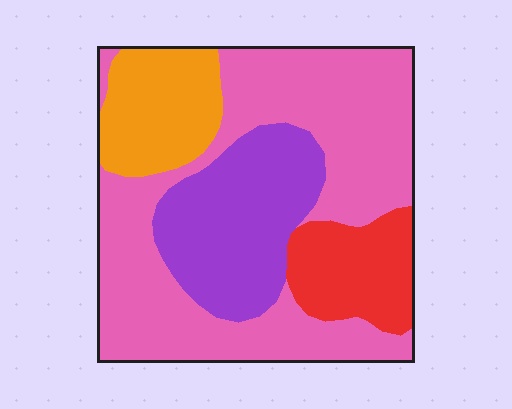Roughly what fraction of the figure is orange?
Orange covers 14% of the figure.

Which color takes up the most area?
Pink, at roughly 50%.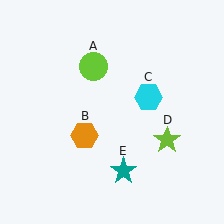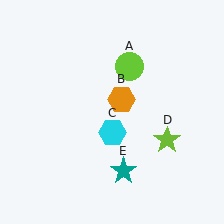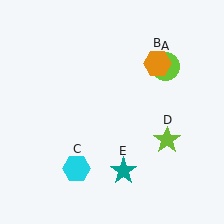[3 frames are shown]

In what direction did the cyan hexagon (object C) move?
The cyan hexagon (object C) moved down and to the left.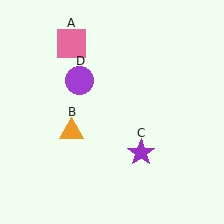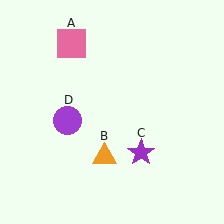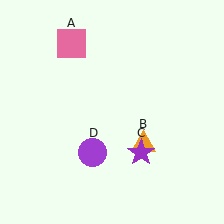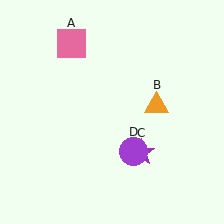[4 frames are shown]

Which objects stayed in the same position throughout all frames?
Pink square (object A) and purple star (object C) remained stationary.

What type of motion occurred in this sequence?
The orange triangle (object B), purple circle (object D) rotated counterclockwise around the center of the scene.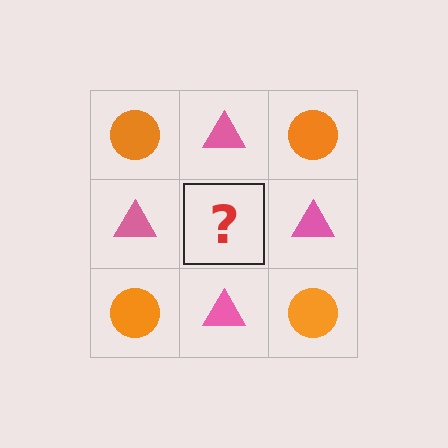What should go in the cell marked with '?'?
The missing cell should contain an orange circle.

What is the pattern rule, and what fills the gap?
The rule is that it alternates orange circle and pink triangle in a checkerboard pattern. The gap should be filled with an orange circle.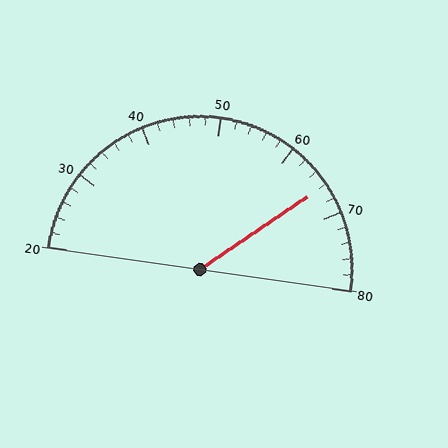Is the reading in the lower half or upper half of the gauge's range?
The reading is in the upper half of the range (20 to 80).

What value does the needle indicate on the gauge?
The needle indicates approximately 66.